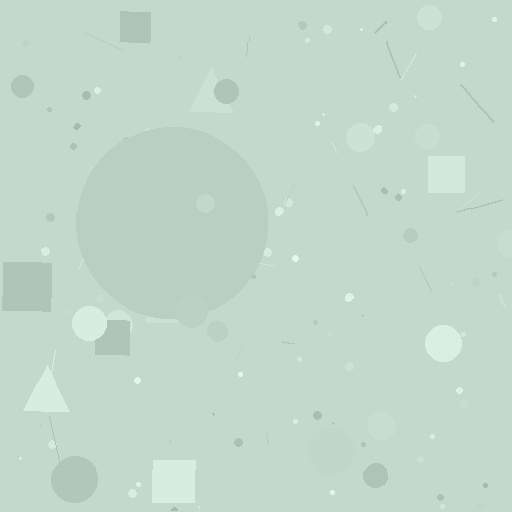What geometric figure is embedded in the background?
A circle is embedded in the background.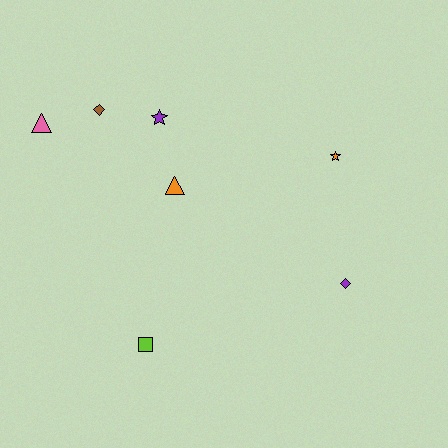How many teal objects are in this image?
There are no teal objects.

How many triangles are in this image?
There are 2 triangles.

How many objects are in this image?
There are 7 objects.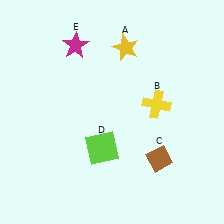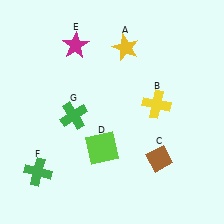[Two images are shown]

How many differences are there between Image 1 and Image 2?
There are 2 differences between the two images.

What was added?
A green cross (F), a green cross (G) were added in Image 2.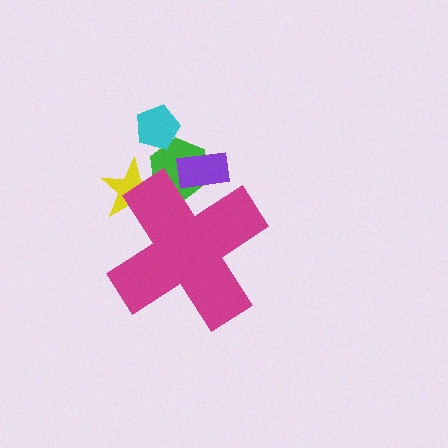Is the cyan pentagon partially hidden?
No, the cyan pentagon is fully visible.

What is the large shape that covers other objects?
A magenta cross.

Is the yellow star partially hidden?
Yes, the yellow star is partially hidden behind the magenta cross.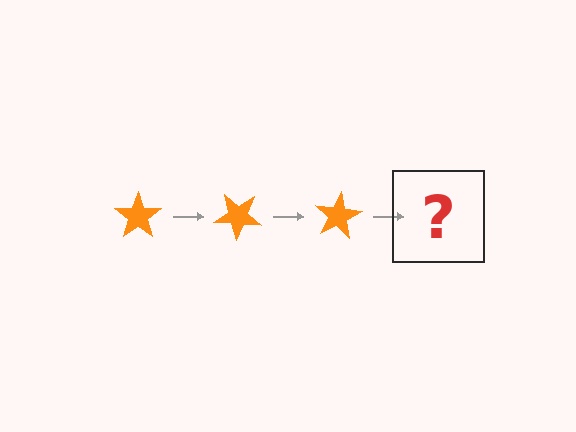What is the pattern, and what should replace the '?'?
The pattern is that the star rotates 40 degrees each step. The '?' should be an orange star rotated 120 degrees.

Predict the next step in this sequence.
The next step is an orange star rotated 120 degrees.